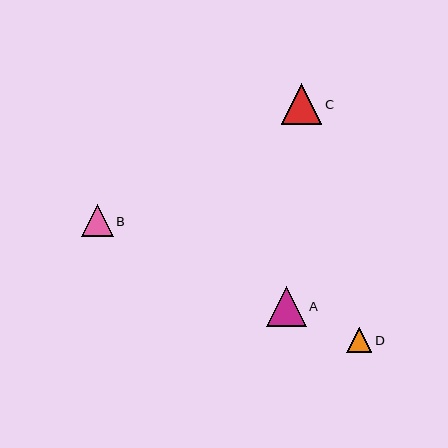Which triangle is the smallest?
Triangle D is the smallest with a size of approximately 25 pixels.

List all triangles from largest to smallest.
From largest to smallest: C, A, B, D.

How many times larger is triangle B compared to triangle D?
Triangle B is approximately 1.3 times the size of triangle D.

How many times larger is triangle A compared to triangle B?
Triangle A is approximately 1.2 times the size of triangle B.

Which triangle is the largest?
Triangle C is the largest with a size of approximately 40 pixels.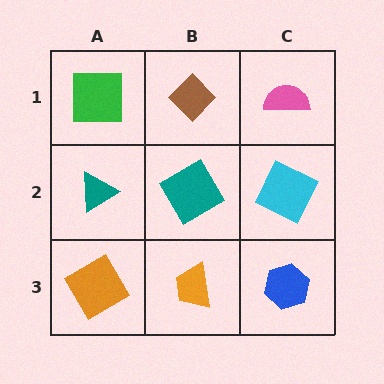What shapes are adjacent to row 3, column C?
A cyan square (row 2, column C), an orange trapezoid (row 3, column B).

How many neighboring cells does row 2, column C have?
3.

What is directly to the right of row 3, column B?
A blue hexagon.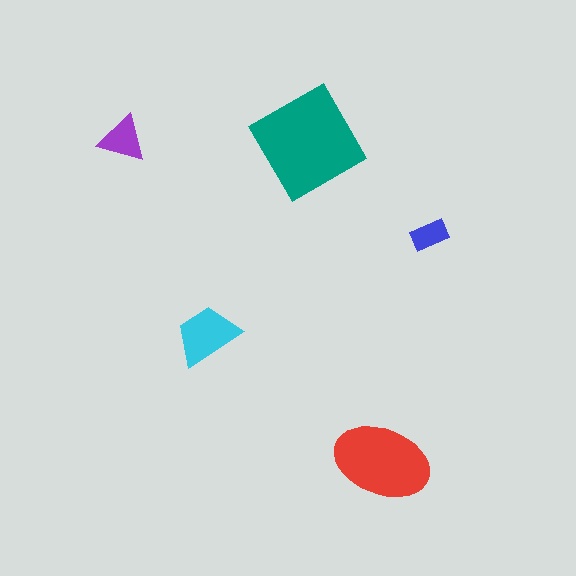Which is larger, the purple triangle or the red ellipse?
The red ellipse.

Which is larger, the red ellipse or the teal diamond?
The teal diamond.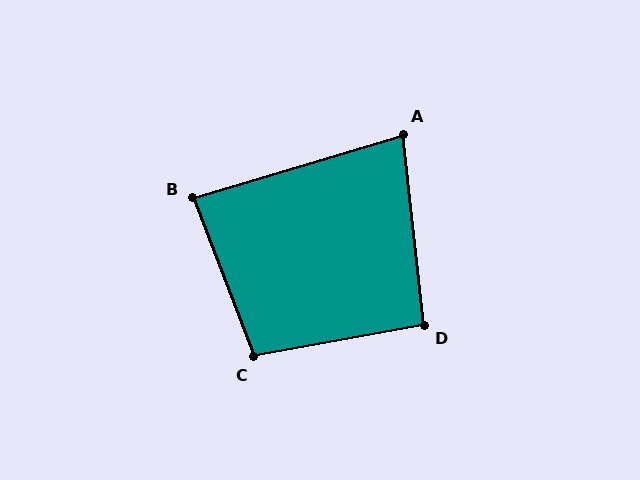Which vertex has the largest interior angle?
C, at approximately 100 degrees.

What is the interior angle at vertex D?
Approximately 94 degrees (approximately right).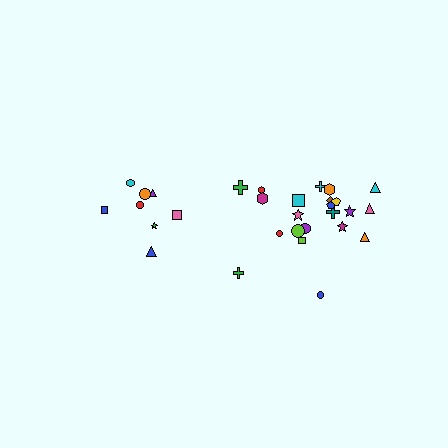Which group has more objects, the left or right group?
The right group.